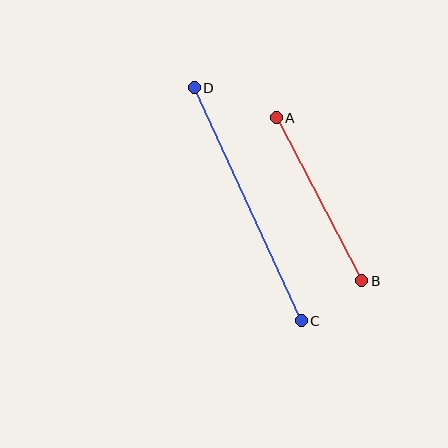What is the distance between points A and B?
The distance is approximately 184 pixels.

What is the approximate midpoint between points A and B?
The midpoint is at approximately (319, 199) pixels.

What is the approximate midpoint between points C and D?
The midpoint is at approximately (248, 204) pixels.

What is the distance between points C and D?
The distance is approximately 256 pixels.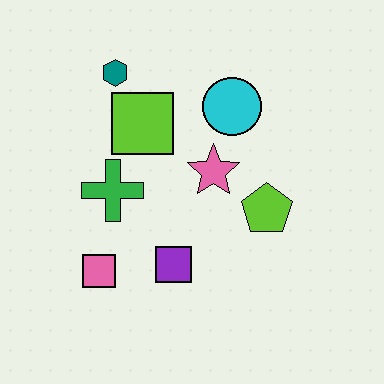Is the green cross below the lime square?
Yes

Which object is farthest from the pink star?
The pink square is farthest from the pink star.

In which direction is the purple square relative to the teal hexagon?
The purple square is below the teal hexagon.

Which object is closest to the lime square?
The teal hexagon is closest to the lime square.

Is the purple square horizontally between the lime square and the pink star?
Yes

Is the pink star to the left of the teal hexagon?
No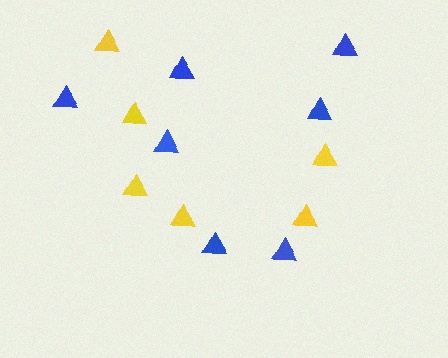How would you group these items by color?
There are 2 groups: one group of blue triangles (7) and one group of yellow triangles (6).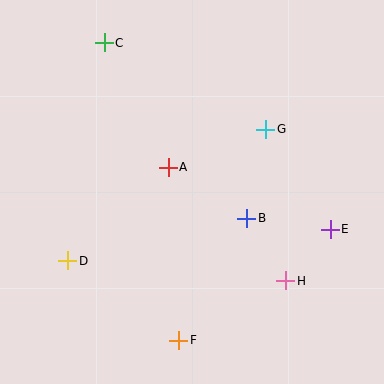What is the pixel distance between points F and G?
The distance between F and G is 228 pixels.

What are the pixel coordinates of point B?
Point B is at (247, 218).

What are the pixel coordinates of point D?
Point D is at (68, 261).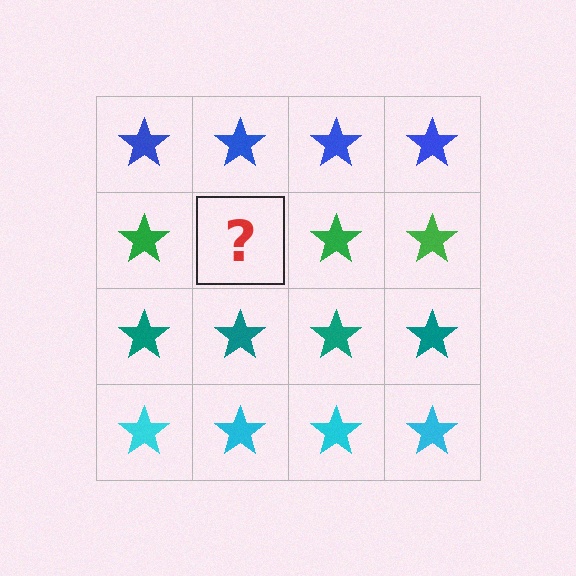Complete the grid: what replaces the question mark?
The question mark should be replaced with a green star.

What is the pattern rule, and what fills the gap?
The rule is that each row has a consistent color. The gap should be filled with a green star.